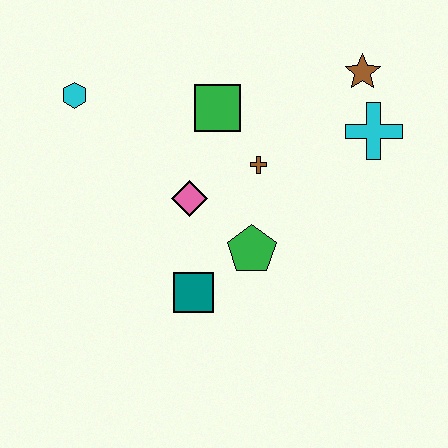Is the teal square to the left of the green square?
Yes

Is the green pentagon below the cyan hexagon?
Yes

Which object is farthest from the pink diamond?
The brown star is farthest from the pink diamond.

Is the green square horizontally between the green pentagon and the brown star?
No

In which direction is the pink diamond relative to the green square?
The pink diamond is below the green square.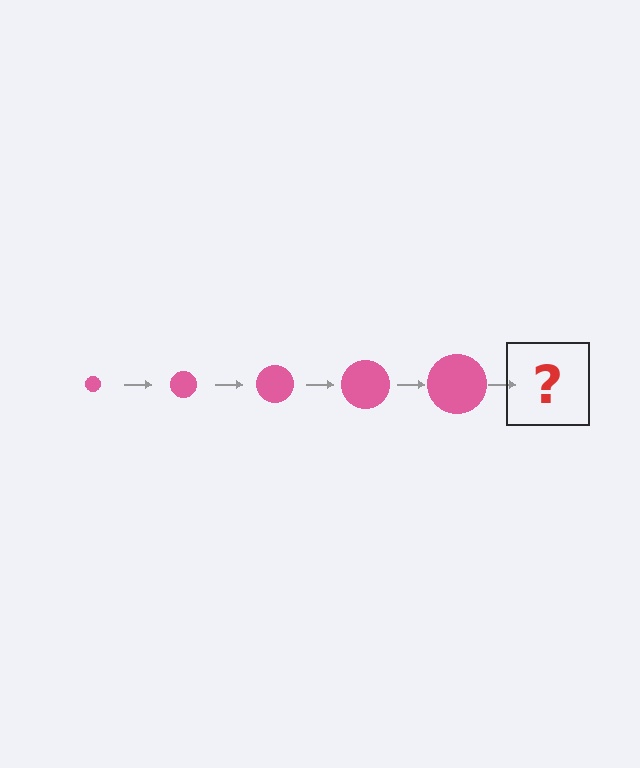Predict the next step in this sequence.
The next step is a pink circle, larger than the previous one.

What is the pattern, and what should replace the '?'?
The pattern is that the circle gets progressively larger each step. The '?' should be a pink circle, larger than the previous one.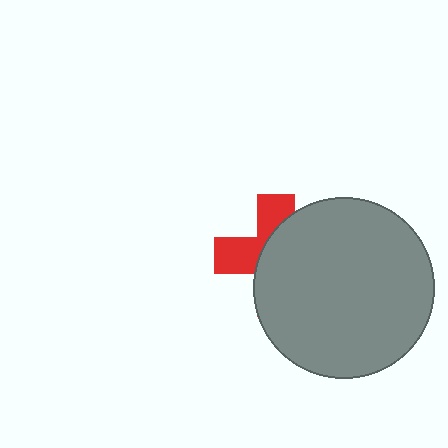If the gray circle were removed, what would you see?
You would see the complete red cross.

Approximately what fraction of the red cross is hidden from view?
Roughly 62% of the red cross is hidden behind the gray circle.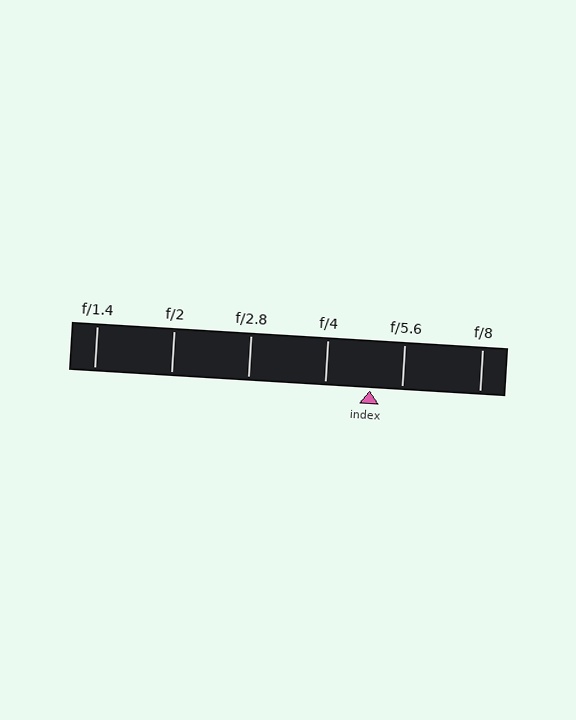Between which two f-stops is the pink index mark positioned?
The index mark is between f/4 and f/5.6.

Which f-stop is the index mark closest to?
The index mark is closest to f/5.6.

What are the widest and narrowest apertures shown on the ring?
The widest aperture shown is f/1.4 and the narrowest is f/8.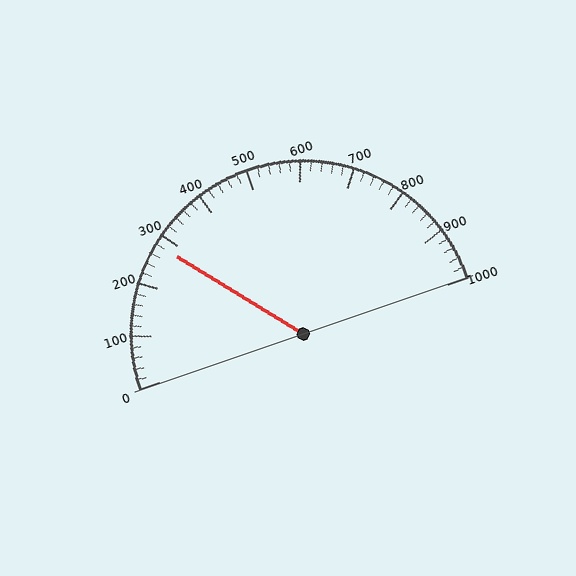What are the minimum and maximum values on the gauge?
The gauge ranges from 0 to 1000.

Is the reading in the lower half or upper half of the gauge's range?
The reading is in the lower half of the range (0 to 1000).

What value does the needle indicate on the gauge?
The needle indicates approximately 280.